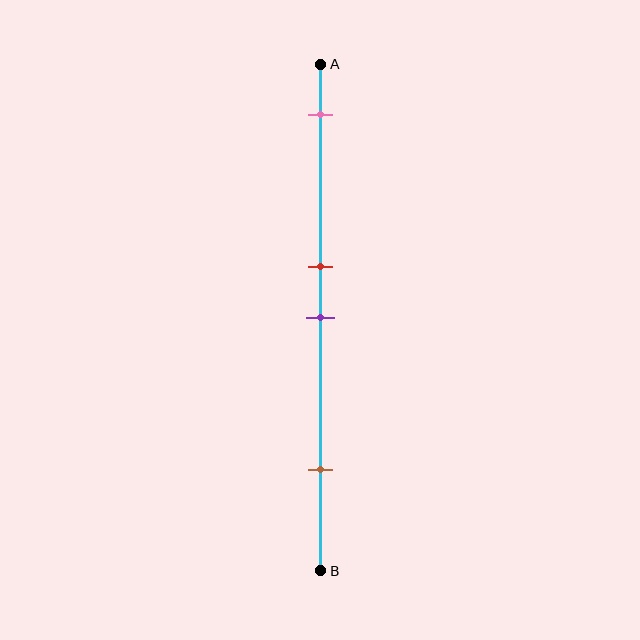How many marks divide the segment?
There are 4 marks dividing the segment.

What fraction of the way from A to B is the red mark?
The red mark is approximately 40% (0.4) of the way from A to B.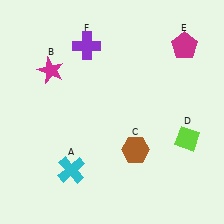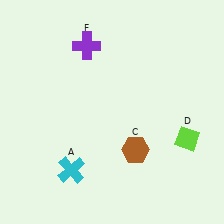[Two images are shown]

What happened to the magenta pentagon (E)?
The magenta pentagon (E) was removed in Image 2. It was in the top-right area of Image 1.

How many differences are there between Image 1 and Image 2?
There are 2 differences between the two images.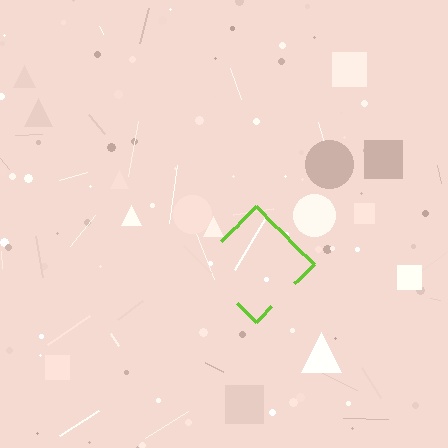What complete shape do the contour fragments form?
The contour fragments form a diamond.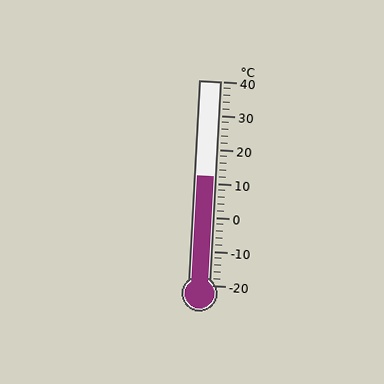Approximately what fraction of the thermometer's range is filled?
The thermometer is filled to approximately 55% of its range.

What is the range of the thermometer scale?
The thermometer scale ranges from -20°C to 40°C.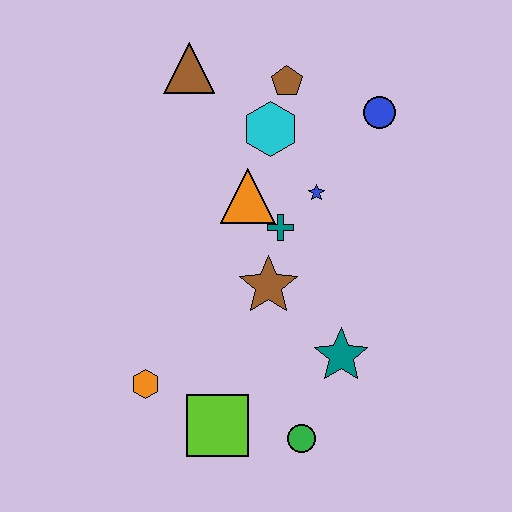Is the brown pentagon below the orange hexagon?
No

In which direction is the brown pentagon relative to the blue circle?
The brown pentagon is to the left of the blue circle.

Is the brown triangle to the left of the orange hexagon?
No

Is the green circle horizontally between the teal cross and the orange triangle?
No